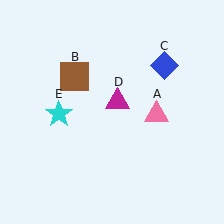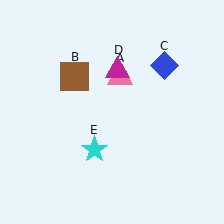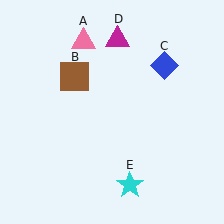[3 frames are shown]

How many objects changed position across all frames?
3 objects changed position: pink triangle (object A), magenta triangle (object D), cyan star (object E).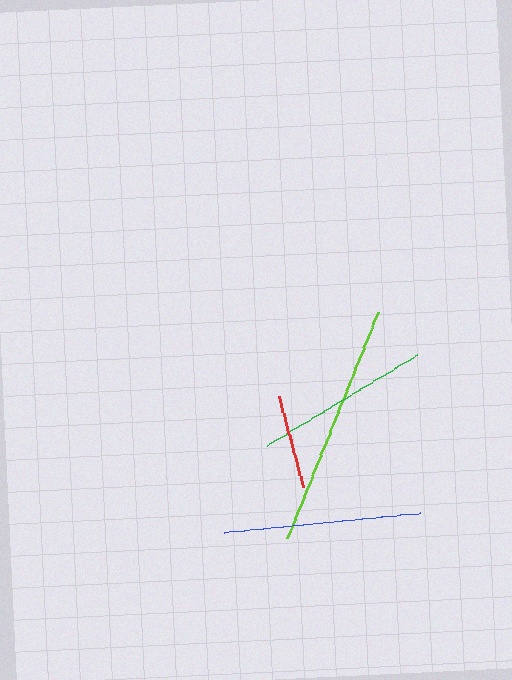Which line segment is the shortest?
The red line is the shortest at approximately 95 pixels.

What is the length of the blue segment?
The blue segment is approximately 197 pixels long.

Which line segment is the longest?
The lime line is the longest at approximately 243 pixels.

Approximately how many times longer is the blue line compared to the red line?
The blue line is approximately 2.1 times the length of the red line.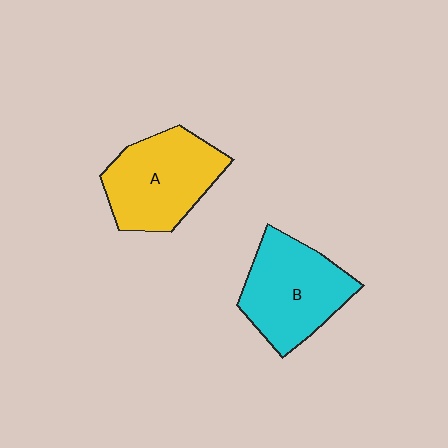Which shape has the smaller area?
Shape B (cyan).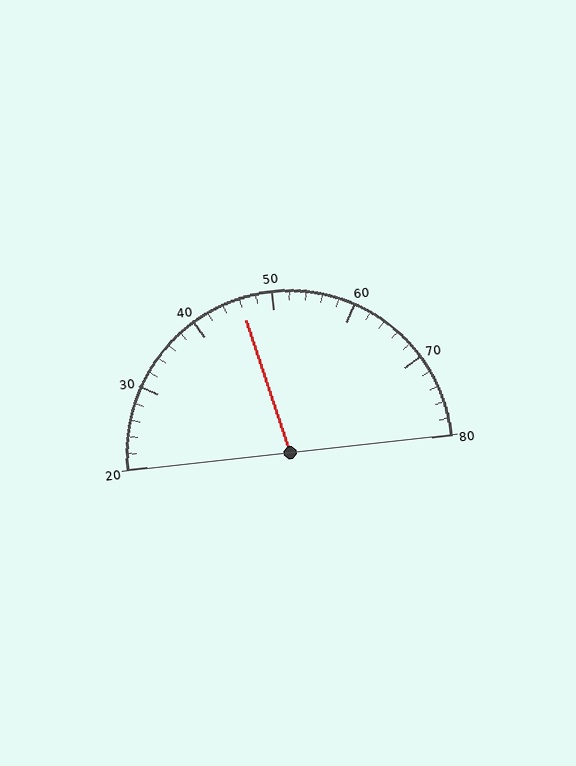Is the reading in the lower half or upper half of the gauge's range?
The reading is in the lower half of the range (20 to 80).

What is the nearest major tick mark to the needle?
The nearest major tick mark is 50.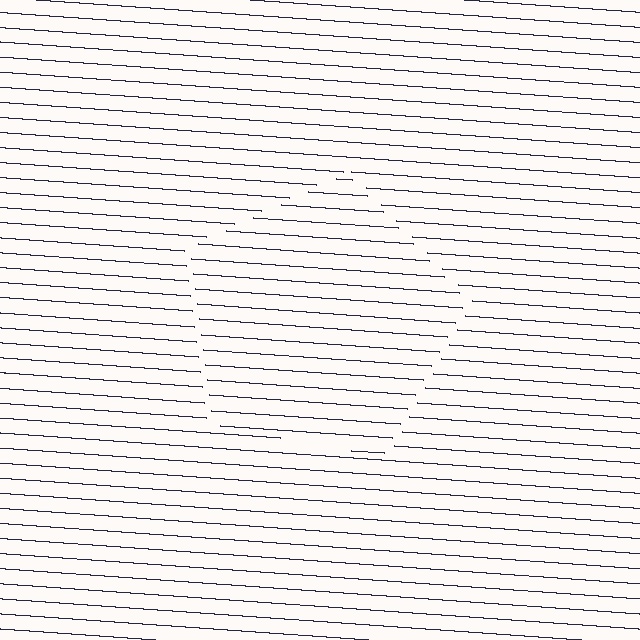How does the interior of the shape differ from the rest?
The interior of the shape contains the same grating, shifted by half a period — the contour is defined by the phase discontinuity where line-ends from the inner and outer gratings abut.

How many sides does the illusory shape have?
5 sides — the line-ends trace a pentagon.